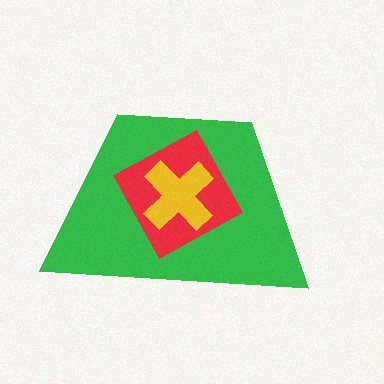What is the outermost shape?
The green trapezoid.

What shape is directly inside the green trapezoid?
The red square.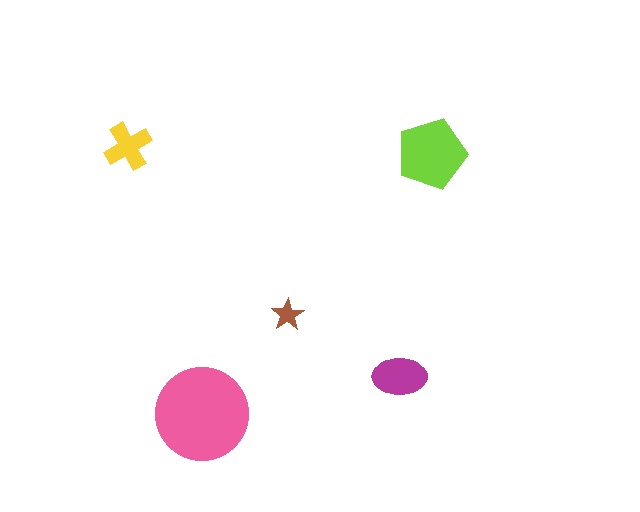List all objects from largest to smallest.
The pink circle, the lime pentagon, the magenta ellipse, the yellow cross, the brown star.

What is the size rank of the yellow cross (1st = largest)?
4th.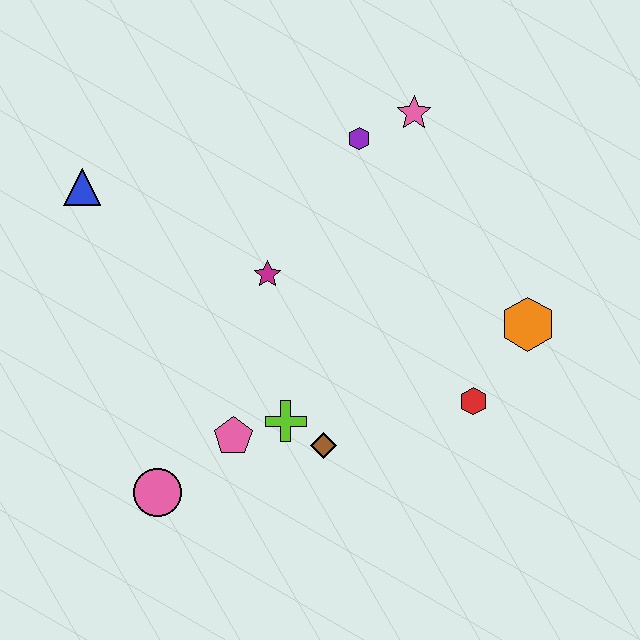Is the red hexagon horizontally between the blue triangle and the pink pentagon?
No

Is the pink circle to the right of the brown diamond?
No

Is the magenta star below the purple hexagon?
Yes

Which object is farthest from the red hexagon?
The blue triangle is farthest from the red hexagon.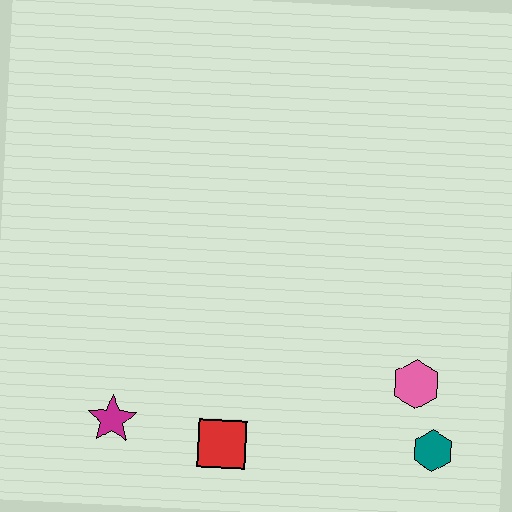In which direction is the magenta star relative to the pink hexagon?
The magenta star is to the left of the pink hexagon.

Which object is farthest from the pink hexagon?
The magenta star is farthest from the pink hexagon.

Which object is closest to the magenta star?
The red square is closest to the magenta star.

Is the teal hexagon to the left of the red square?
No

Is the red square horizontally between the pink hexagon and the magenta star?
Yes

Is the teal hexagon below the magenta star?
Yes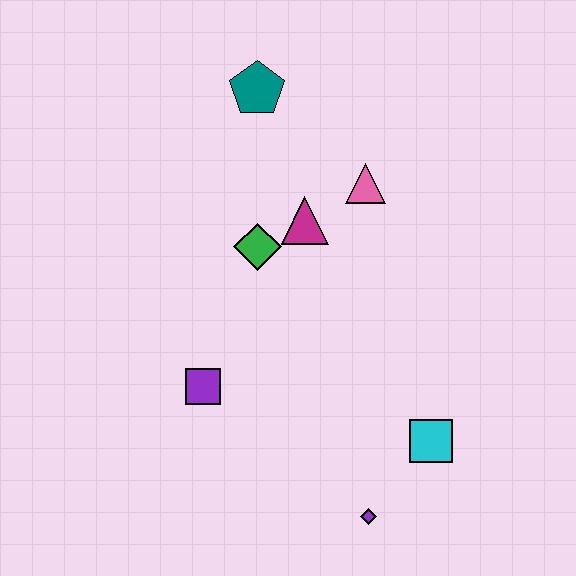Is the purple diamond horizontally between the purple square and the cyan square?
Yes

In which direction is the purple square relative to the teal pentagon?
The purple square is below the teal pentagon.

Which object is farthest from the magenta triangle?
The purple diamond is farthest from the magenta triangle.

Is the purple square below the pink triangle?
Yes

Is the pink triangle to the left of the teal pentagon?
No